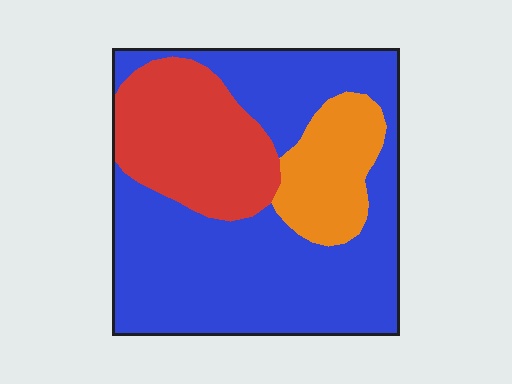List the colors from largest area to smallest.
From largest to smallest: blue, red, orange.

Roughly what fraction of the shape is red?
Red takes up about one quarter (1/4) of the shape.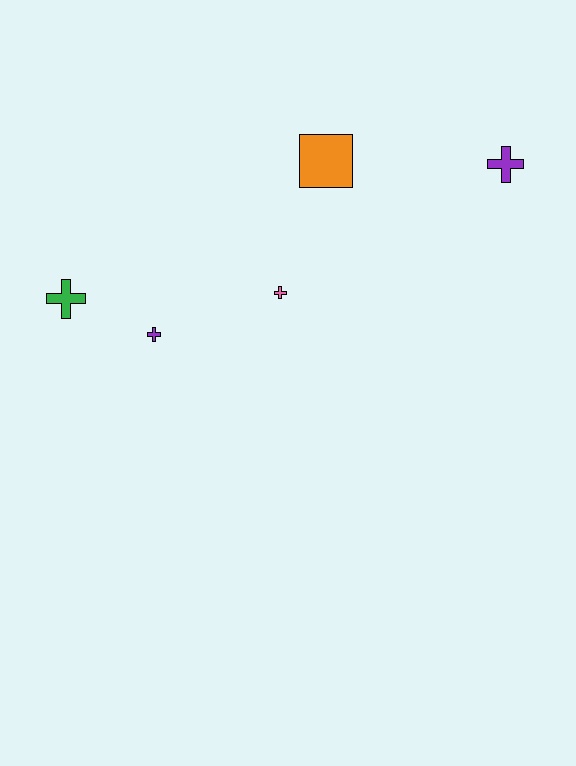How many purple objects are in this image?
There are 2 purple objects.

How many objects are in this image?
There are 5 objects.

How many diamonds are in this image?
There are no diamonds.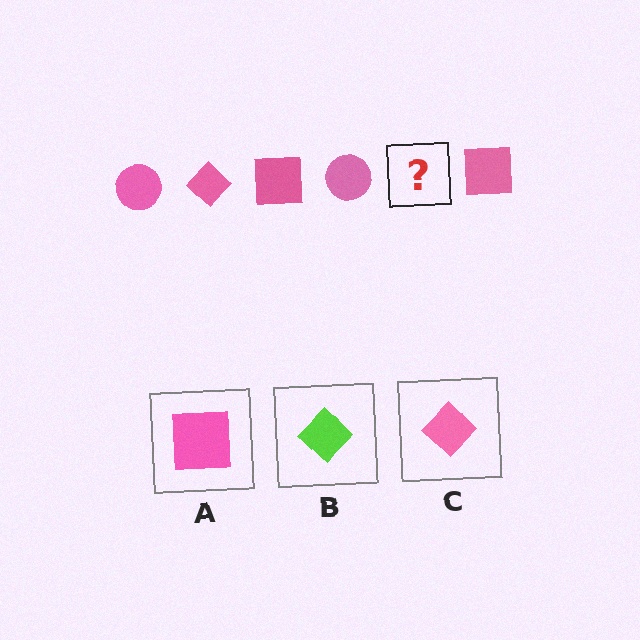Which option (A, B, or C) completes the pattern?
C.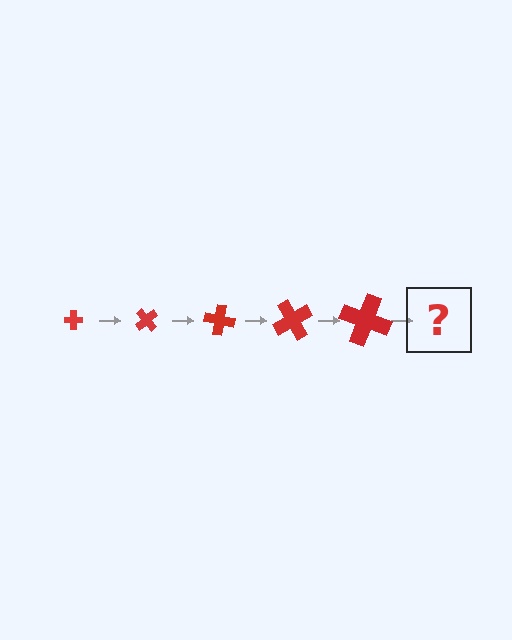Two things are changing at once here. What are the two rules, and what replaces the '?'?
The two rules are that the cross grows larger each step and it rotates 50 degrees each step. The '?' should be a cross, larger than the previous one and rotated 250 degrees from the start.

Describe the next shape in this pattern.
It should be a cross, larger than the previous one and rotated 250 degrees from the start.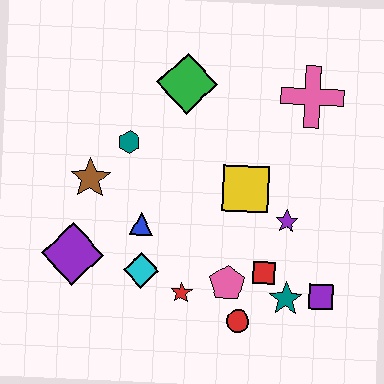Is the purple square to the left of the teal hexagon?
No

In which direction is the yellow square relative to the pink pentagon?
The yellow square is above the pink pentagon.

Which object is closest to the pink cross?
The yellow square is closest to the pink cross.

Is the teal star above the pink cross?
No